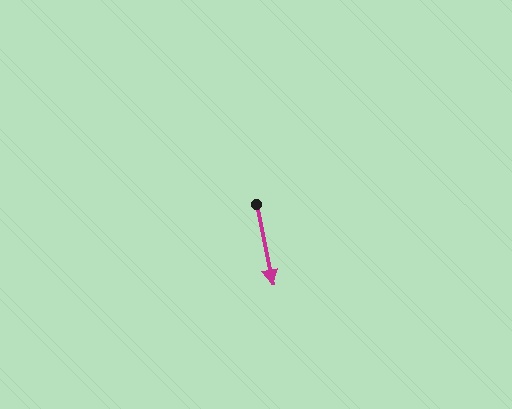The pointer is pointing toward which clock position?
Roughly 6 o'clock.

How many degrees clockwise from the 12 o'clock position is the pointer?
Approximately 168 degrees.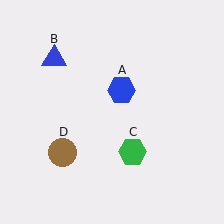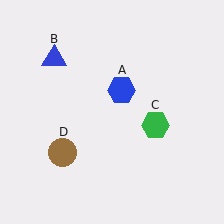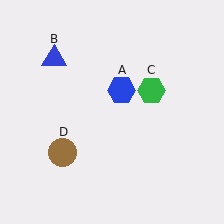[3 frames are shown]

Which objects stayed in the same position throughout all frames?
Blue hexagon (object A) and blue triangle (object B) and brown circle (object D) remained stationary.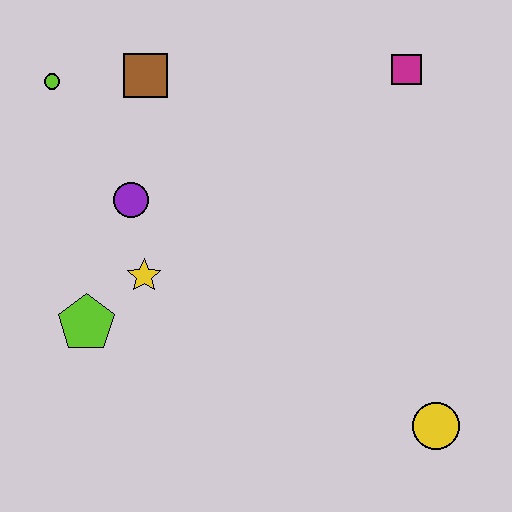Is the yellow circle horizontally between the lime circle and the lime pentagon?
No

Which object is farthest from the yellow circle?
The lime circle is farthest from the yellow circle.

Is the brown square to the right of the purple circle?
Yes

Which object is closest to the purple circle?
The yellow star is closest to the purple circle.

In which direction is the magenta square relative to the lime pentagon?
The magenta square is to the right of the lime pentagon.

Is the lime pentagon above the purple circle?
No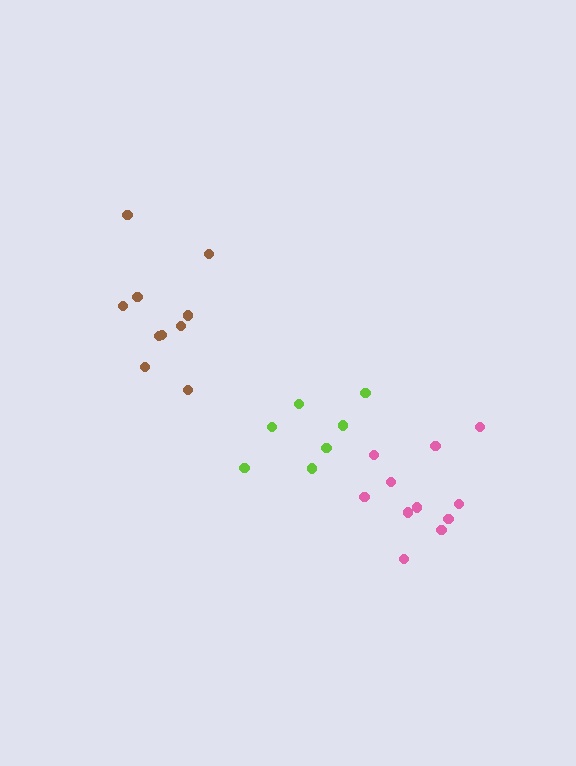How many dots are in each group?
Group 1: 7 dots, Group 2: 10 dots, Group 3: 11 dots (28 total).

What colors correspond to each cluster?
The clusters are colored: lime, brown, pink.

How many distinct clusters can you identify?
There are 3 distinct clusters.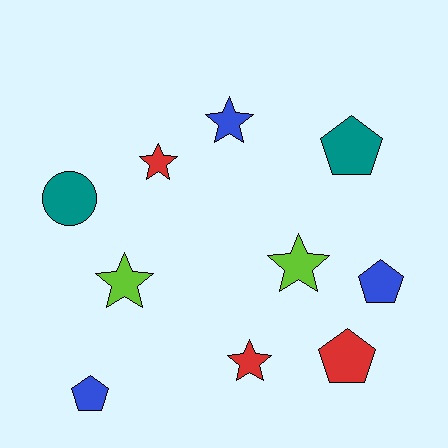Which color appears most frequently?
Red, with 3 objects.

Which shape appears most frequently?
Star, with 5 objects.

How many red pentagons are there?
There is 1 red pentagon.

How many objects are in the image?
There are 10 objects.